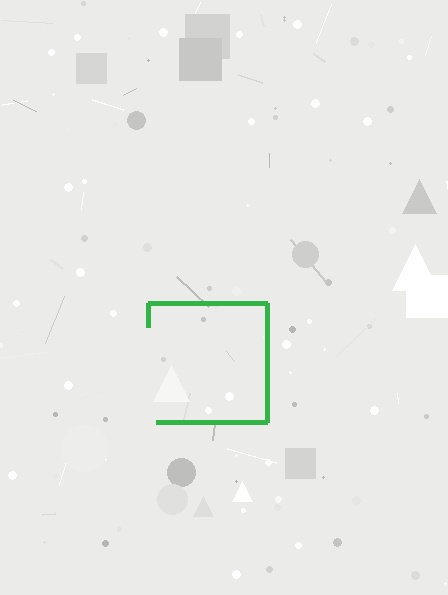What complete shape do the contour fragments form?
The contour fragments form a square.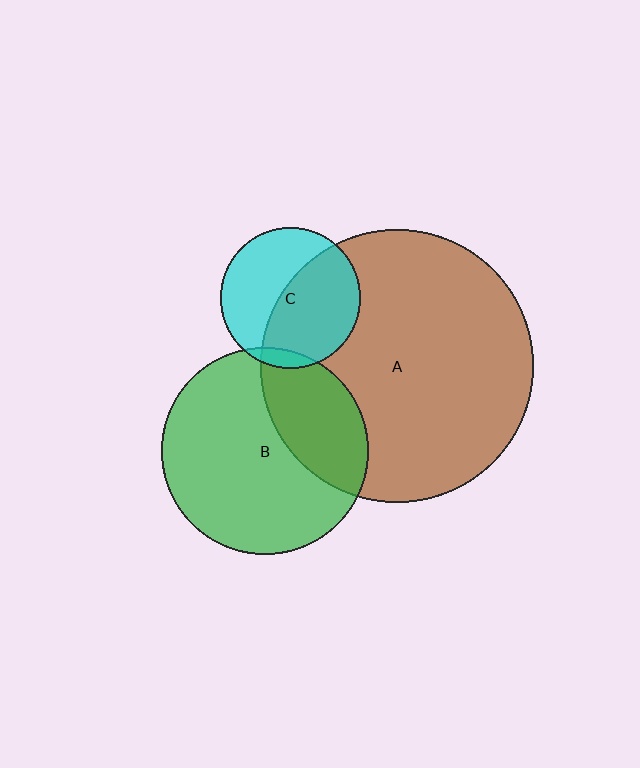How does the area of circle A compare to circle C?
Approximately 3.8 times.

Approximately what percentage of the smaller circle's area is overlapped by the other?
Approximately 30%.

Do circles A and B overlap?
Yes.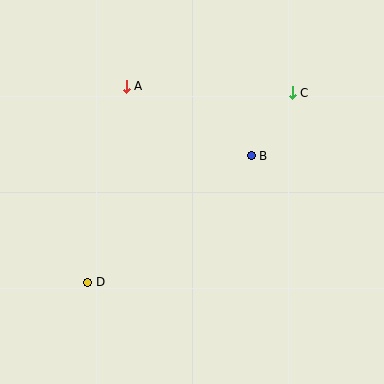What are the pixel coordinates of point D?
Point D is at (88, 282).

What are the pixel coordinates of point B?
Point B is at (251, 156).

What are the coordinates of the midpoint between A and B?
The midpoint between A and B is at (189, 121).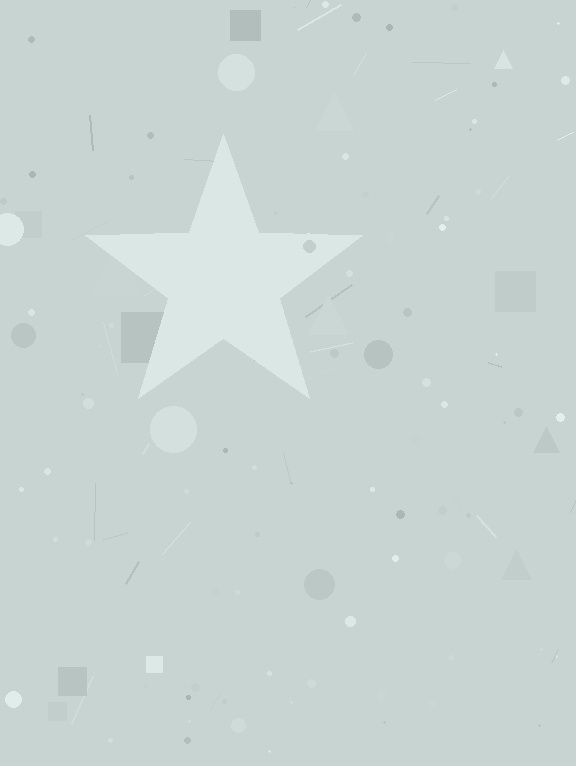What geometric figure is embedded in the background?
A star is embedded in the background.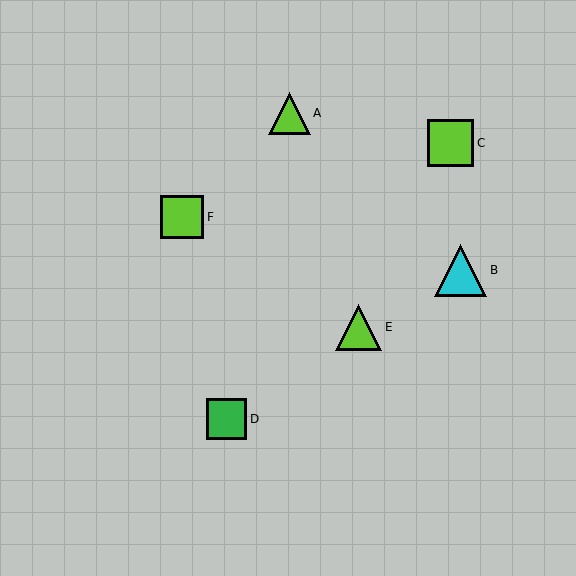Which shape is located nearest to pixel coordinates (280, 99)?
The lime triangle (labeled A) at (290, 113) is nearest to that location.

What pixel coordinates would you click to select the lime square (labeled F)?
Click at (182, 217) to select the lime square F.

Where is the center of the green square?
The center of the green square is at (227, 419).